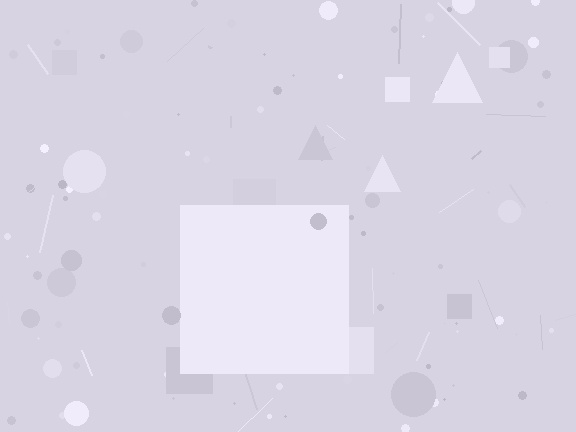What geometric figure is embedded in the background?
A square is embedded in the background.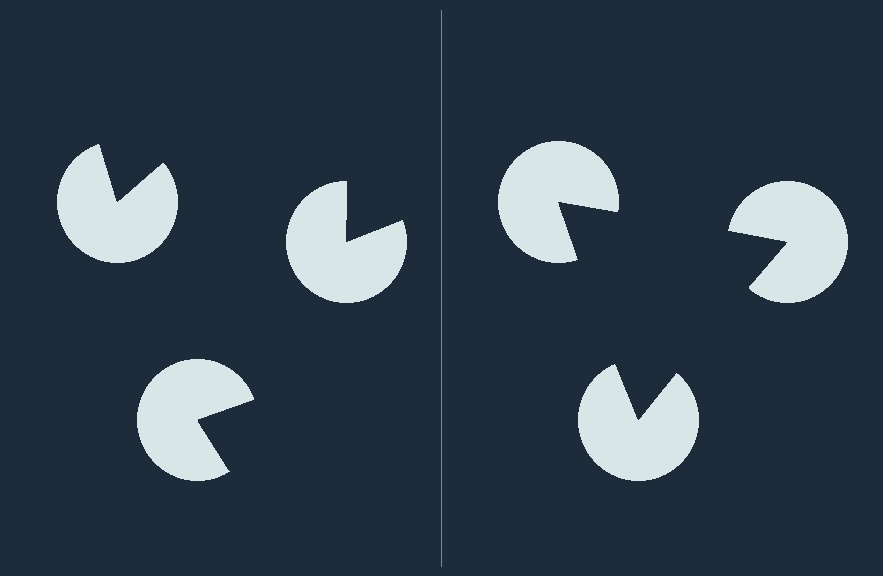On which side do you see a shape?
An illusory triangle appears on the right side. On the left side the wedge cuts are rotated, so no coherent shape forms.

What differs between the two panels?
The pac-man discs are positioned identically on both sides; only the wedge orientations differ. On the right they align to a triangle; on the left they are misaligned.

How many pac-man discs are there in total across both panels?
6 — 3 on each side.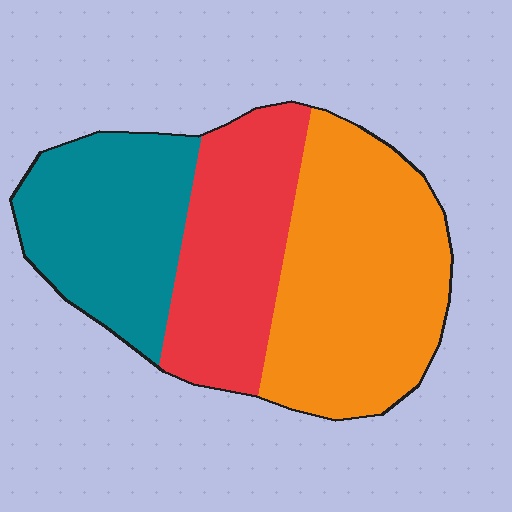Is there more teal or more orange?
Orange.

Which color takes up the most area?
Orange, at roughly 45%.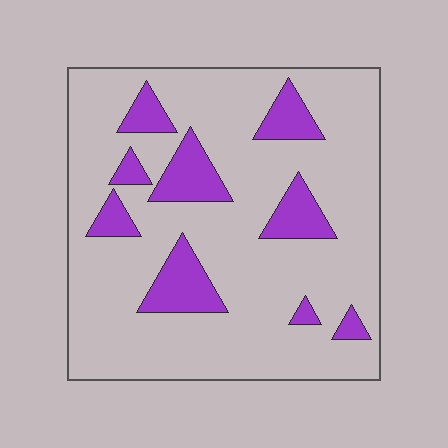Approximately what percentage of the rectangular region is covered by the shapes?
Approximately 20%.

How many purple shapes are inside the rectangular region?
9.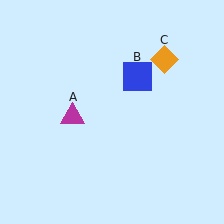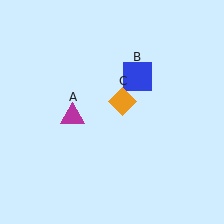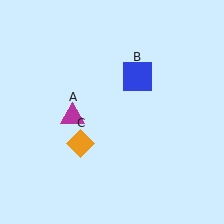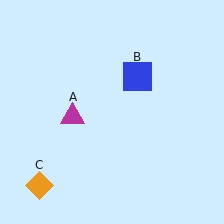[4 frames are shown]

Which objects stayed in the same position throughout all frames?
Magenta triangle (object A) and blue square (object B) remained stationary.